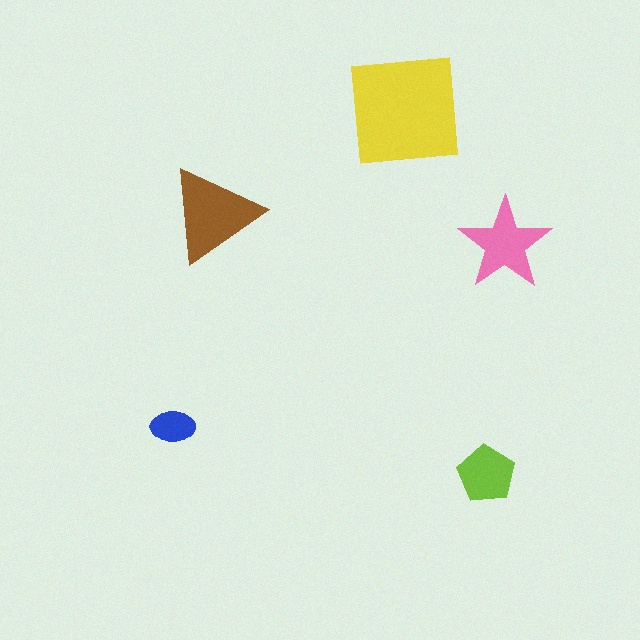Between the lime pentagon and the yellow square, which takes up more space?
The yellow square.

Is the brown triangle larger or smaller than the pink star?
Larger.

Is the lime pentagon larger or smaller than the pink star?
Smaller.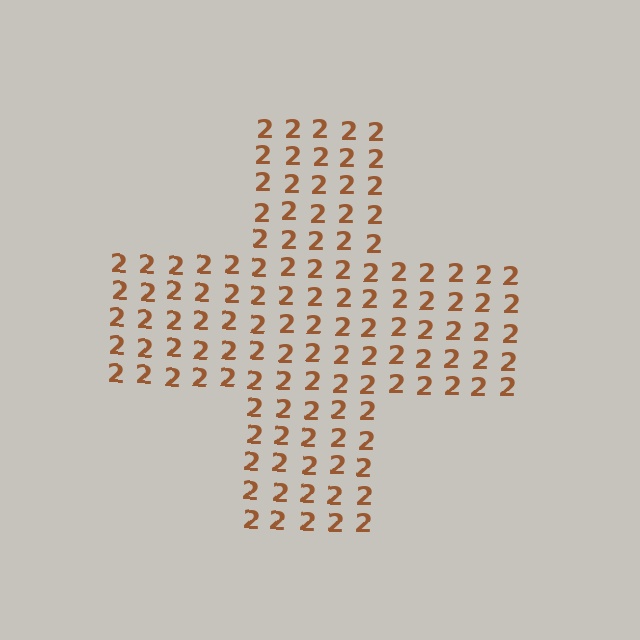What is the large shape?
The large shape is a cross.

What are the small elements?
The small elements are digit 2's.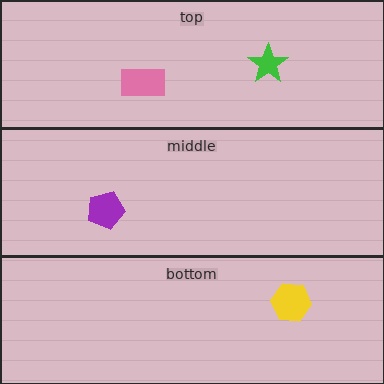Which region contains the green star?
The top region.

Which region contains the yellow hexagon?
The bottom region.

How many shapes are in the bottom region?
1.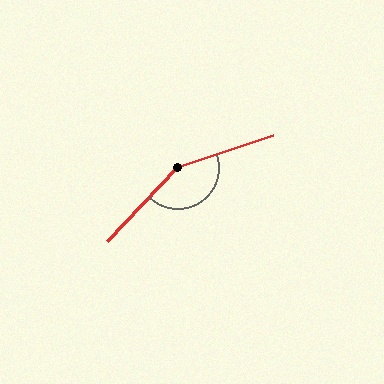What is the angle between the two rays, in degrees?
Approximately 152 degrees.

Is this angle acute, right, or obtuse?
It is obtuse.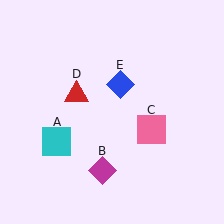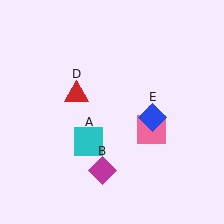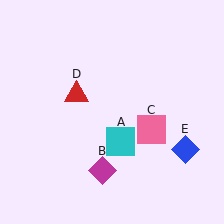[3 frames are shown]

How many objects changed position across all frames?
2 objects changed position: cyan square (object A), blue diamond (object E).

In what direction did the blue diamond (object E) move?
The blue diamond (object E) moved down and to the right.